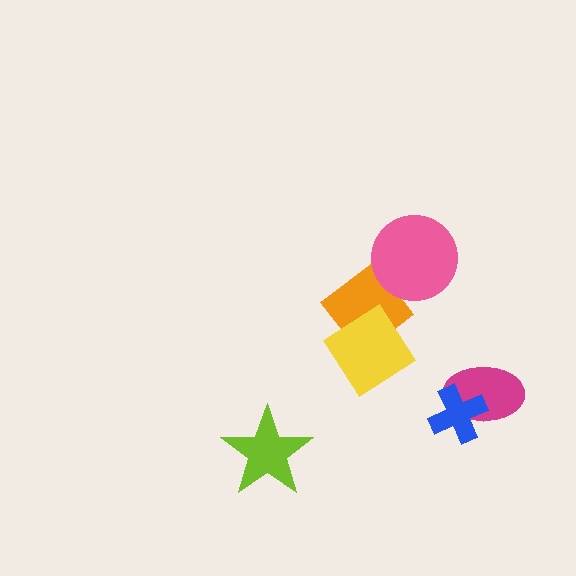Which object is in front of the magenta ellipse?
The blue cross is in front of the magenta ellipse.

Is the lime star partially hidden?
No, no other shape covers it.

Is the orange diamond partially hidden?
Yes, it is partially covered by another shape.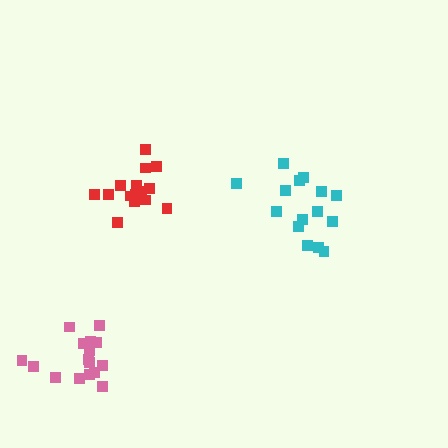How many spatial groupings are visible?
There are 3 spatial groupings.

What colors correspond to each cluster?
The clusters are colored: cyan, red, pink.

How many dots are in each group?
Group 1: 15 dots, Group 2: 15 dots, Group 3: 16 dots (46 total).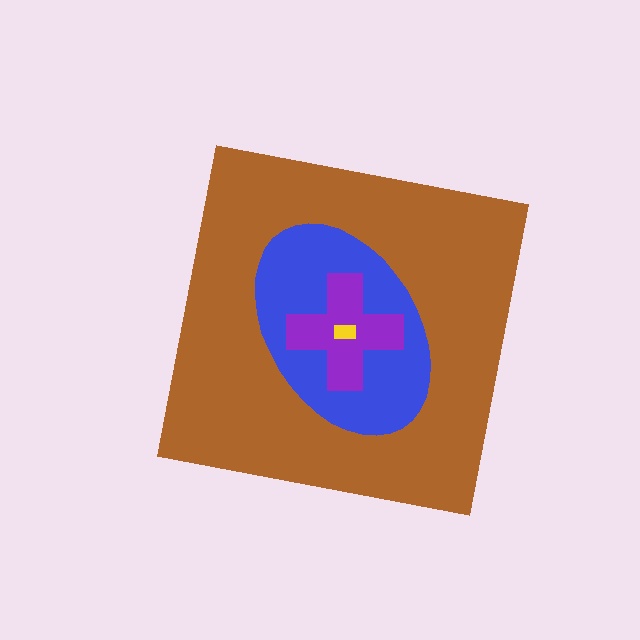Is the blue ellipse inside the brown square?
Yes.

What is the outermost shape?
The brown square.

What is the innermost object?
The yellow rectangle.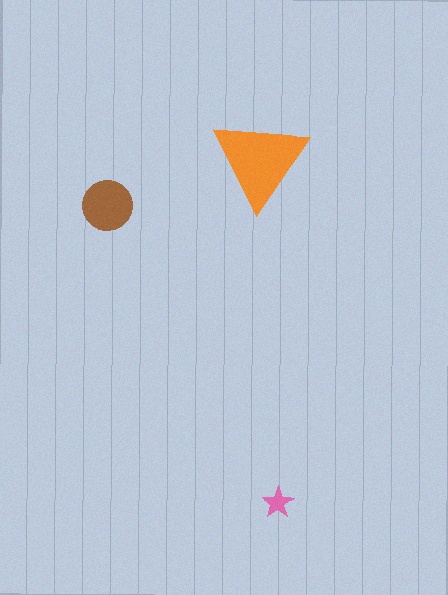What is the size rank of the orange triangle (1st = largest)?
1st.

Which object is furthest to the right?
The pink star is rightmost.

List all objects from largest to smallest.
The orange triangle, the brown circle, the pink star.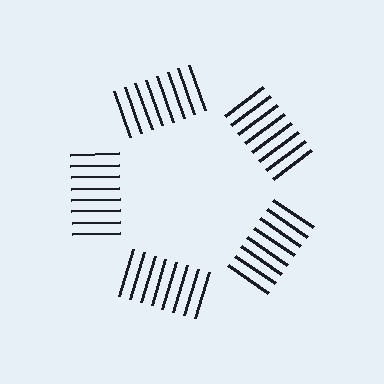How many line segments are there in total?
40 — 8 along each of the 5 edges.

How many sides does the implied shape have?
5 sides — the line-ends trace a pentagon.